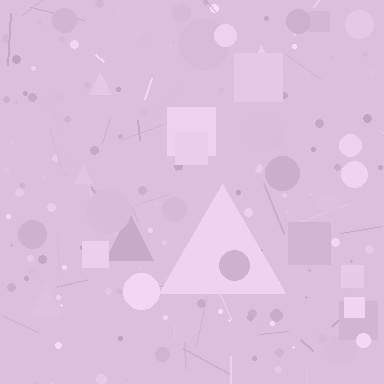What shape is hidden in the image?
A triangle is hidden in the image.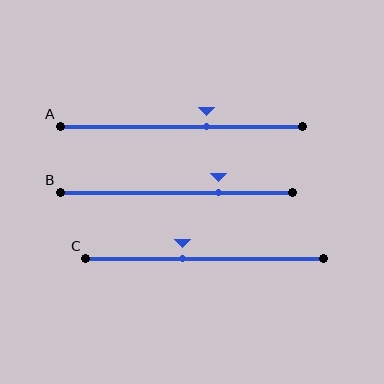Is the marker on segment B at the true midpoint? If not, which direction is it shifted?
No, the marker on segment B is shifted to the right by about 18% of the segment length.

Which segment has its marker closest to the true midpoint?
Segment C has its marker closest to the true midpoint.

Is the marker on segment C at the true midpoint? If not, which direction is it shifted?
No, the marker on segment C is shifted to the left by about 9% of the segment length.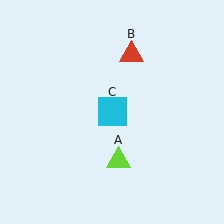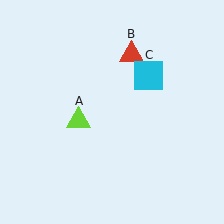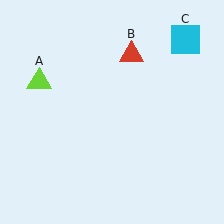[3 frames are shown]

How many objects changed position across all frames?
2 objects changed position: lime triangle (object A), cyan square (object C).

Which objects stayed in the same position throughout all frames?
Red triangle (object B) remained stationary.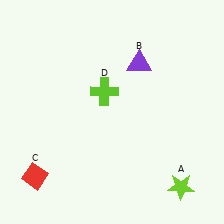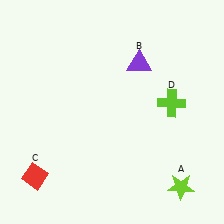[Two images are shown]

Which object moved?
The lime cross (D) moved right.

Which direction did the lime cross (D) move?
The lime cross (D) moved right.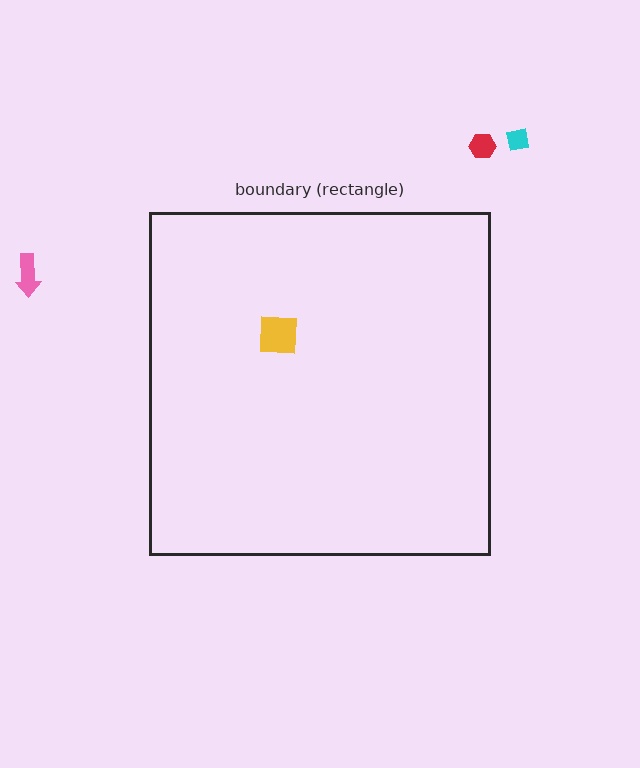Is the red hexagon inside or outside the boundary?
Outside.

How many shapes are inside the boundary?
1 inside, 3 outside.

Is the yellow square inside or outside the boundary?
Inside.